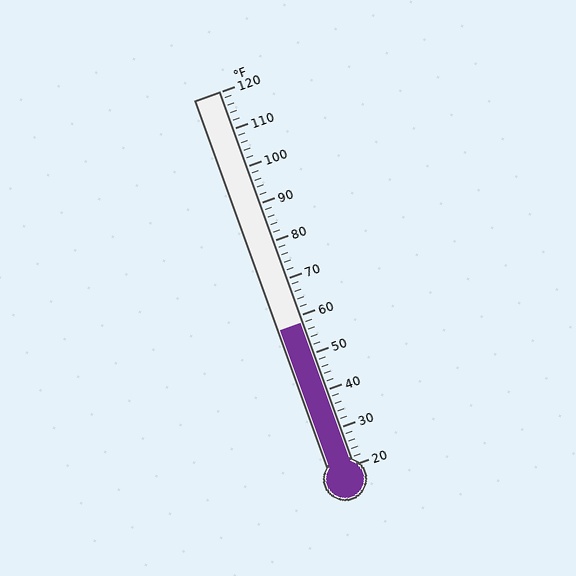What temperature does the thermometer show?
The thermometer shows approximately 58°F.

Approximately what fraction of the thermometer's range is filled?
The thermometer is filled to approximately 40% of its range.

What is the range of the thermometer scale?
The thermometer scale ranges from 20°F to 120°F.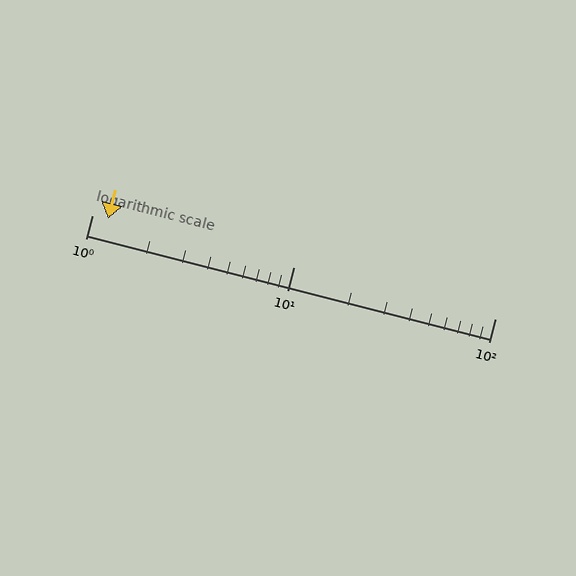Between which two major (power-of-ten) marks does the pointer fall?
The pointer is between 1 and 10.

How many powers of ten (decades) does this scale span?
The scale spans 2 decades, from 1 to 100.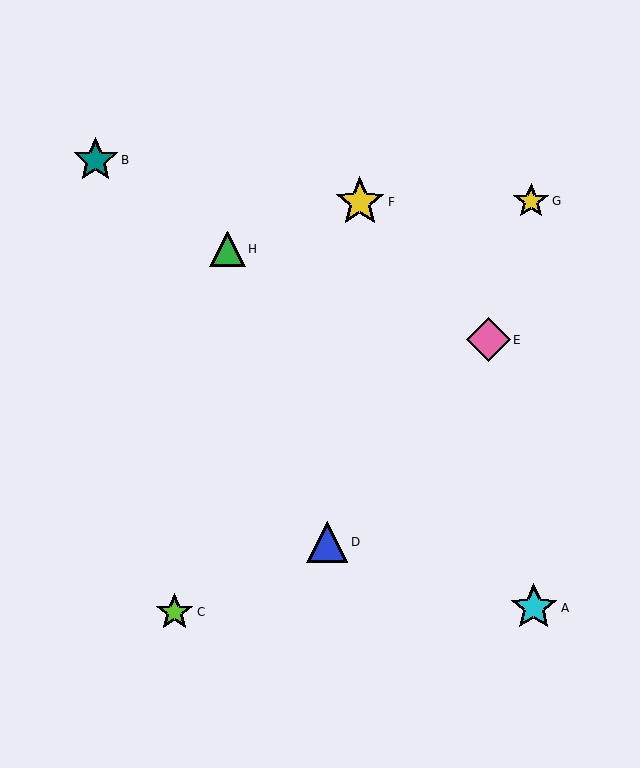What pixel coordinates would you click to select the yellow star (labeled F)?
Click at (360, 202) to select the yellow star F.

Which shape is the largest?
The yellow star (labeled F) is the largest.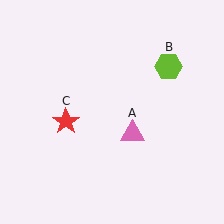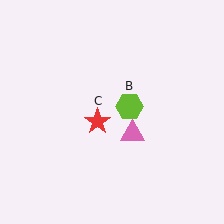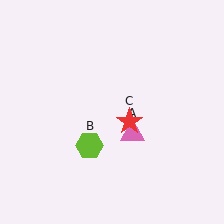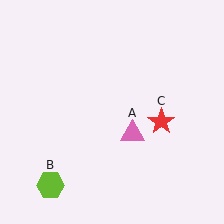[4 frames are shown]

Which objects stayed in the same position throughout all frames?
Pink triangle (object A) remained stationary.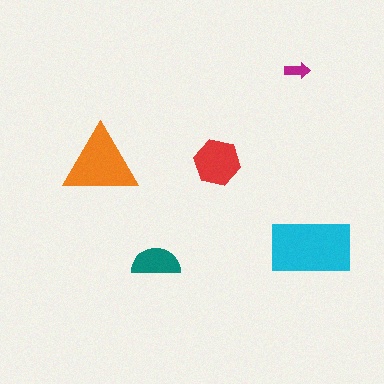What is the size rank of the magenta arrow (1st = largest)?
5th.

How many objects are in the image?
There are 5 objects in the image.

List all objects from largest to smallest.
The cyan rectangle, the orange triangle, the red hexagon, the teal semicircle, the magenta arrow.